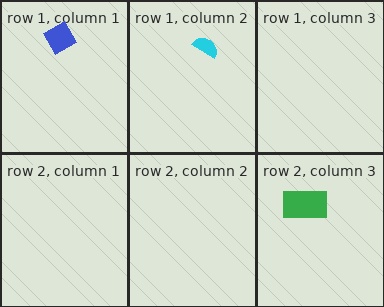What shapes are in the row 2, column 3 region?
The green rectangle.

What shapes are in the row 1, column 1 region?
The blue diamond.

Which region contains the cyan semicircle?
The row 1, column 2 region.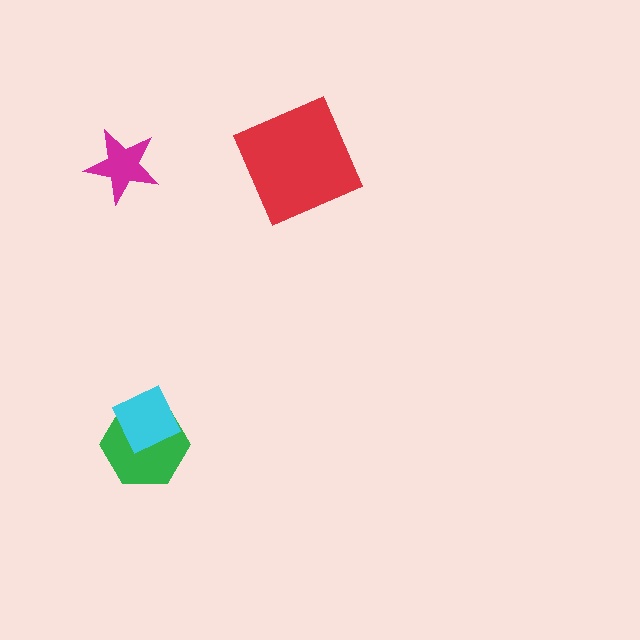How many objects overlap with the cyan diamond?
1 object overlaps with the cyan diamond.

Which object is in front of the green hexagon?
The cyan diamond is in front of the green hexagon.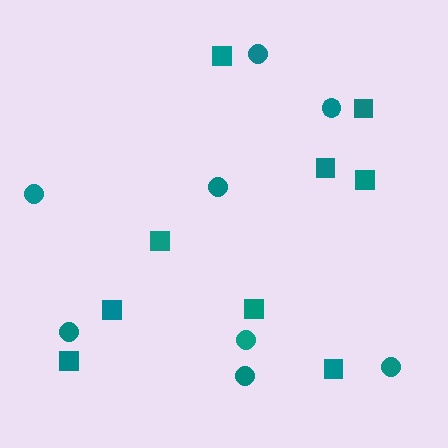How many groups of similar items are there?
There are 2 groups: one group of circles (8) and one group of squares (9).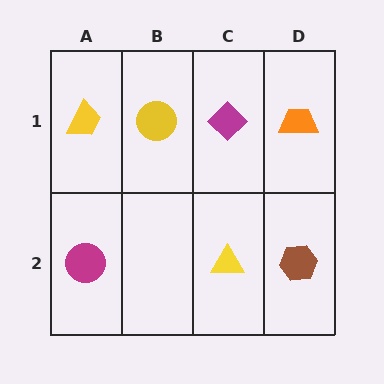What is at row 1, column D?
An orange trapezoid.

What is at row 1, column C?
A magenta diamond.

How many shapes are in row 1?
4 shapes.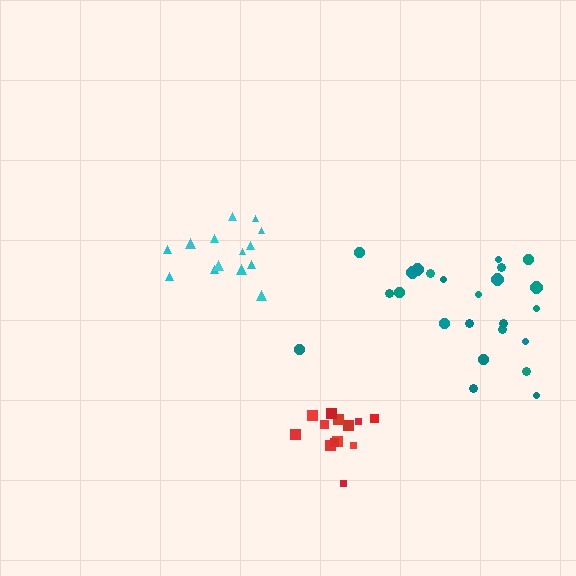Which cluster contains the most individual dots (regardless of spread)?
Teal (24).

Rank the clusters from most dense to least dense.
red, cyan, teal.